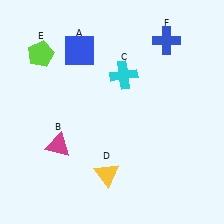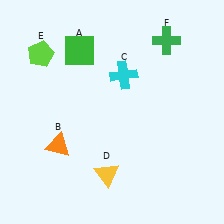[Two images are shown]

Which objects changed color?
A changed from blue to green. B changed from magenta to orange. F changed from blue to green.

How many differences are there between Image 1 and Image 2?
There are 3 differences between the two images.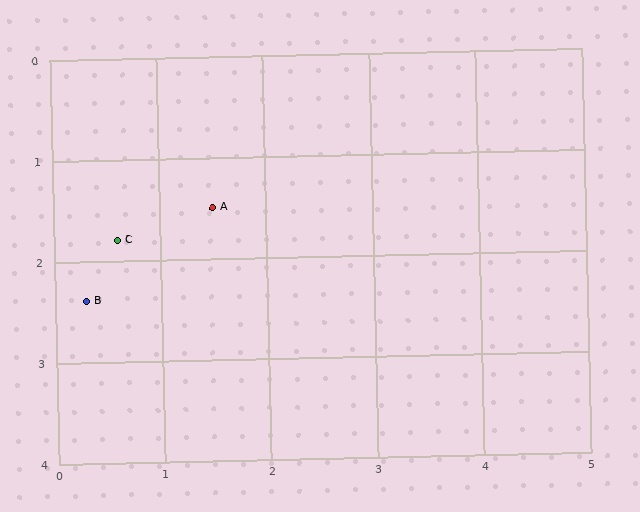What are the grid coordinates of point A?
Point A is at approximately (1.5, 1.5).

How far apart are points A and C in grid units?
Points A and C are about 0.9 grid units apart.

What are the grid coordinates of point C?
Point C is at approximately (0.6, 1.8).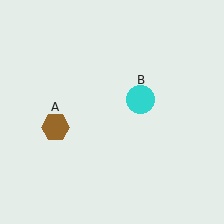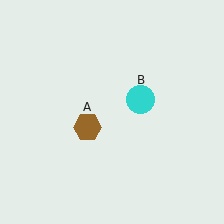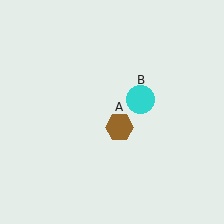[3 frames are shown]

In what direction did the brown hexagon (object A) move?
The brown hexagon (object A) moved right.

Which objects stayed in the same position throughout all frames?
Cyan circle (object B) remained stationary.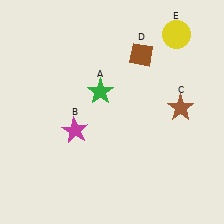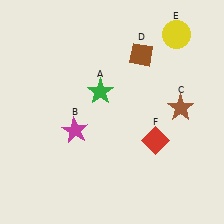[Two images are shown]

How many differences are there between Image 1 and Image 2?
There is 1 difference between the two images.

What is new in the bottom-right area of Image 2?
A red diamond (F) was added in the bottom-right area of Image 2.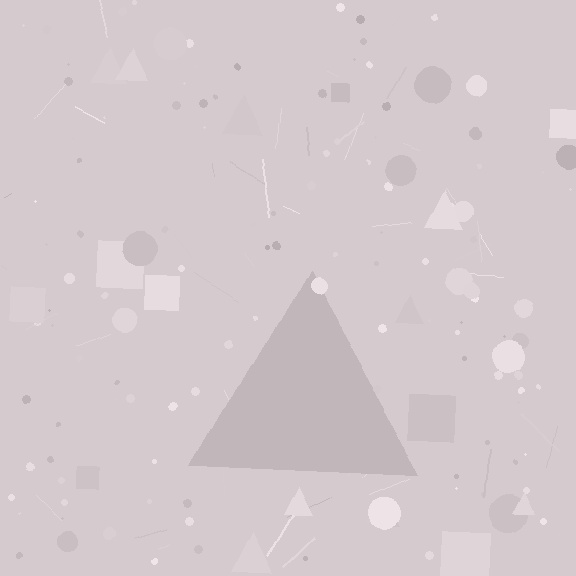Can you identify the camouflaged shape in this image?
The camouflaged shape is a triangle.